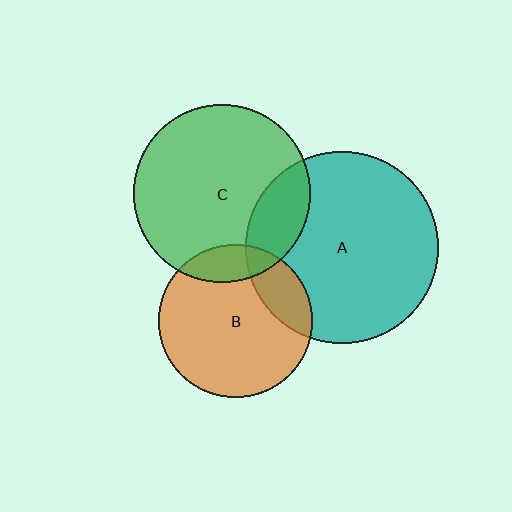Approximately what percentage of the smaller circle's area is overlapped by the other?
Approximately 15%.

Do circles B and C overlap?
Yes.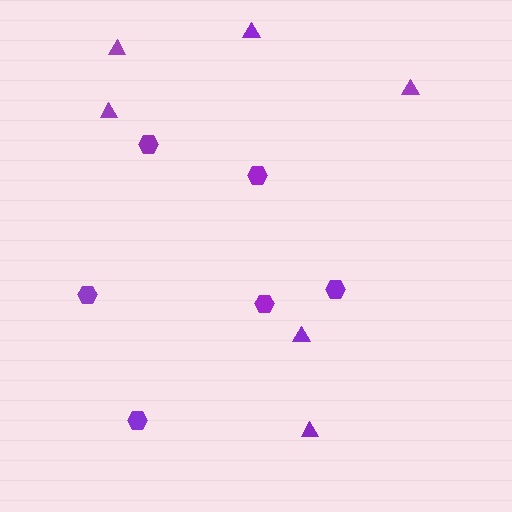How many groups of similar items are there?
There are 2 groups: one group of hexagons (6) and one group of triangles (6).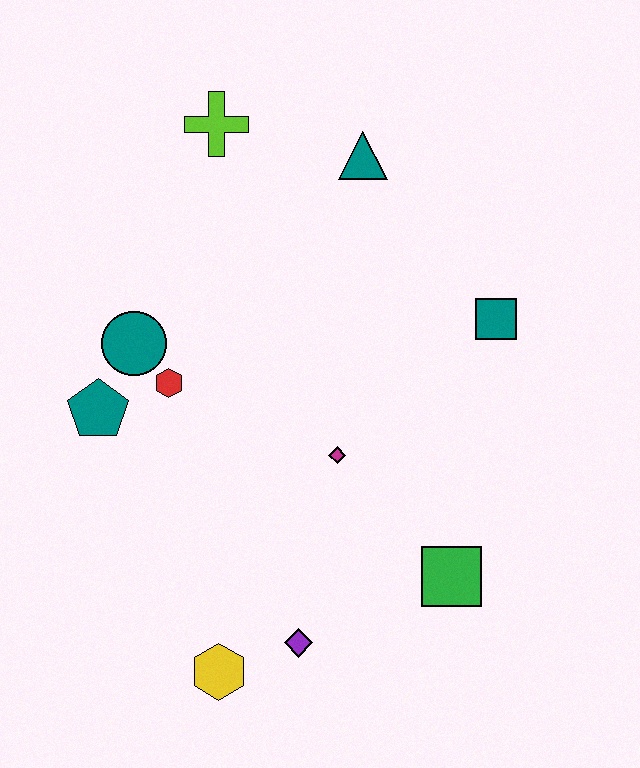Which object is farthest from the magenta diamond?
The lime cross is farthest from the magenta diamond.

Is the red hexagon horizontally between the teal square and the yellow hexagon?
No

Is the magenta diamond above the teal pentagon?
No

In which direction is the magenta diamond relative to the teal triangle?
The magenta diamond is below the teal triangle.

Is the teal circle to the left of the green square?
Yes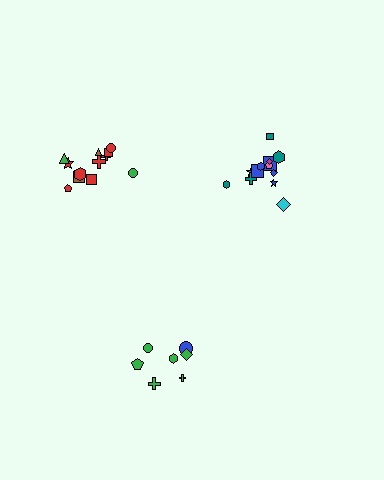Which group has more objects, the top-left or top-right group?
The top-right group.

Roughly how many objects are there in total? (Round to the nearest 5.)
Roughly 35 objects in total.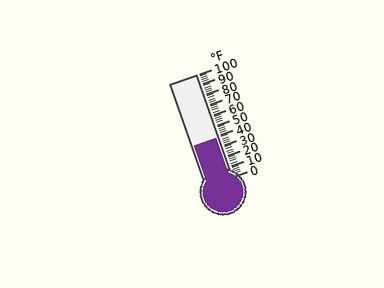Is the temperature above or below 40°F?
The temperature is below 40°F.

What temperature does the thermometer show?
The thermometer shows approximately 38°F.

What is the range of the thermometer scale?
The thermometer scale ranges from 0°F to 100°F.